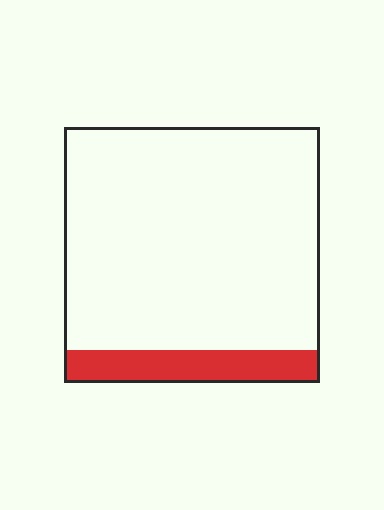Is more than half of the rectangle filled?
No.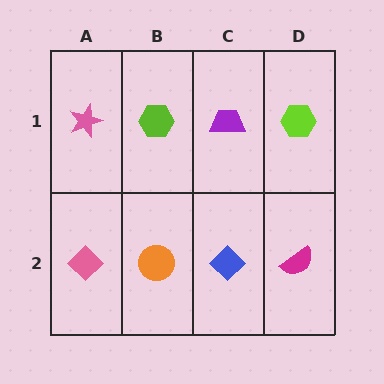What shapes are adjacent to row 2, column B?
A lime hexagon (row 1, column B), a pink diamond (row 2, column A), a blue diamond (row 2, column C).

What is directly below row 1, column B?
An orange circle.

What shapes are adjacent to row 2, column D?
A lime hexagon (row 1, column D), a blue diamond (row 2, column C).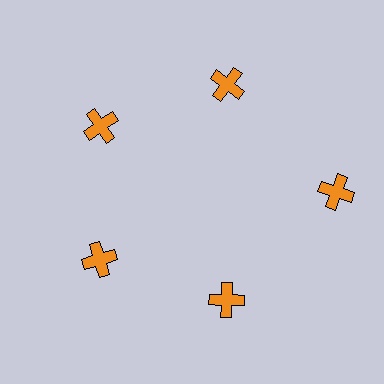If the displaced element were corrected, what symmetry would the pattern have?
It would have 5-fold rotational symmetry — the pattern would map onto itself every 72 degrees.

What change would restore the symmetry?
The symmetry would be restored by moving it inward, back onto the ring so that all 5 crosses sit at equal angles and equal distance from the center.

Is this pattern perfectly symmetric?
No. The 5 orange crosses are arranged in a ring, but one element near the 3 o'clock position is pushed outward from the center, breaking the 5-fold rotational symmetry.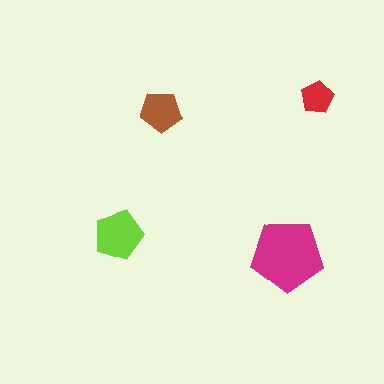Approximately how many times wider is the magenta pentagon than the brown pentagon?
About 2 times wider.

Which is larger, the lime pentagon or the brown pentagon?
The lime one.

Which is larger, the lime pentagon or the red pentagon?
The lime one.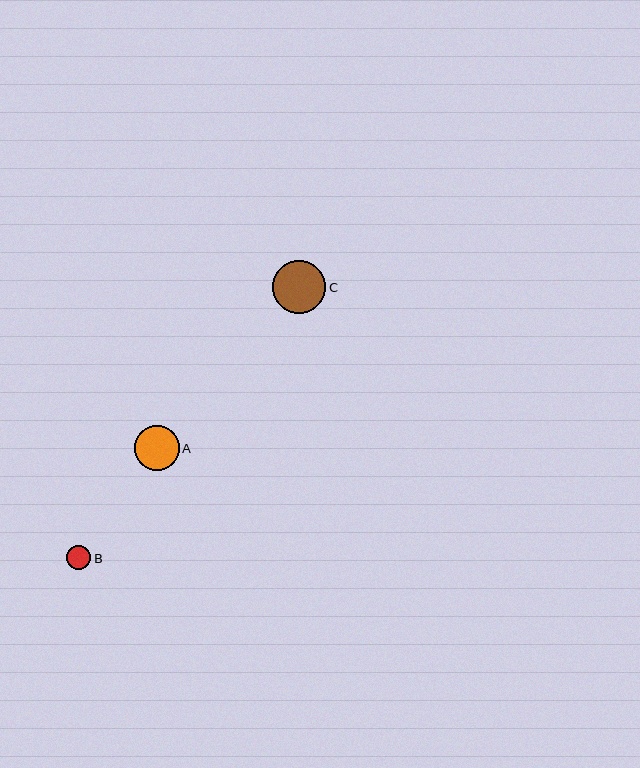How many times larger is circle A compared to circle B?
Circle A is approximately 1.9 times the size of circle B.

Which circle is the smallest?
Circle B is the smallest with a size of approximately 24 pixels.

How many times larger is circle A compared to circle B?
Circle A is approximately 1.9 times the size of circle B.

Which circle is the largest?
Circle C is the largest with a size of approximately 53 pixels.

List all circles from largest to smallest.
From largest to smallest: C, A, B.